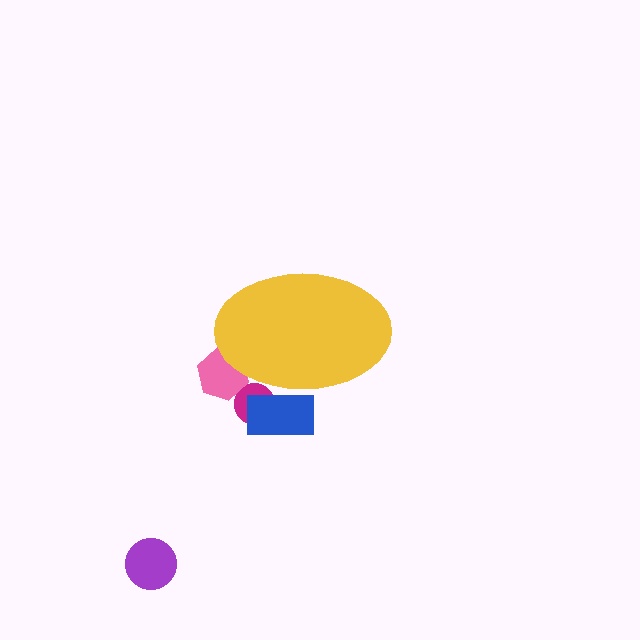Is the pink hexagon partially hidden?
Yes, the pink hexagon is partially hidden behind the yellow ellipse.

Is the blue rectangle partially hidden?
Yes, the blue rectangle is partially hidden behind the yellow ellipse.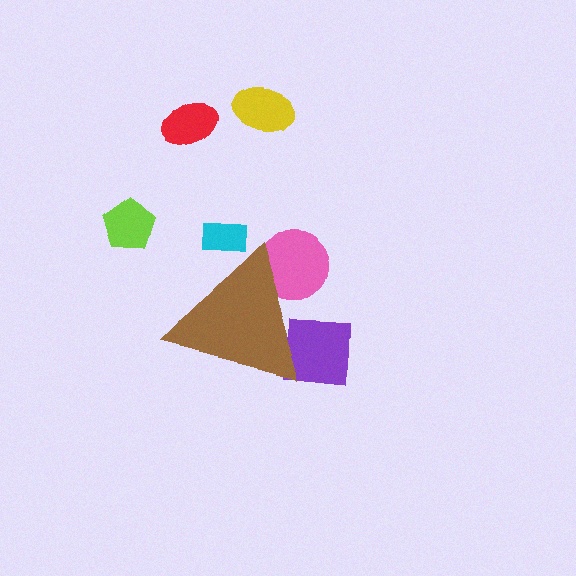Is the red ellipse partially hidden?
No, the red ellipse is fully visible.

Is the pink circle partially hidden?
Yes, the pink circle is partially hidden behind the brown triangle.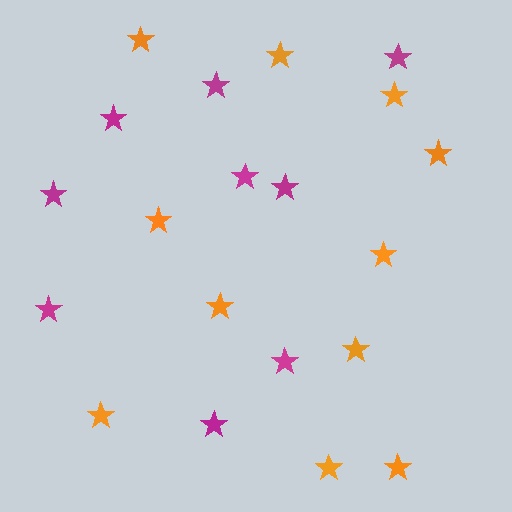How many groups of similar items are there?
There are 2 groups: one group of orange stars (11) and one group of magenta stars (9).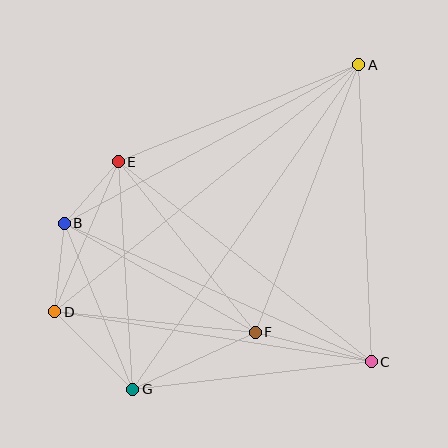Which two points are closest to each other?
Points B and E are closest to each other.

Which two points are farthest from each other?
Points A and G are farthest from each other.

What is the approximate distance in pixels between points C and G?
The distance between C and G is approximately 240 pixels.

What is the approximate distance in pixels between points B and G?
The distance between B and G is approximately 179 pixels.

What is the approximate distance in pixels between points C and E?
The distance between C and E is approximately 322 pixels.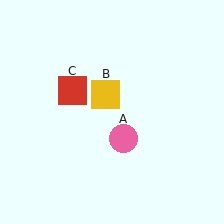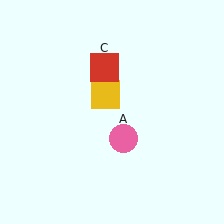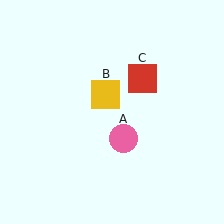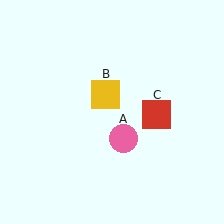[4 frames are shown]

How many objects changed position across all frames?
1 object changed position: red square (object C).